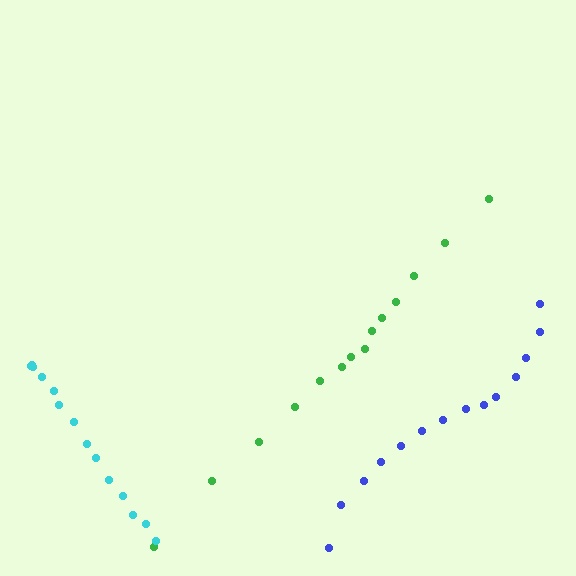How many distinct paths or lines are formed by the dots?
There are 3 distinct paths.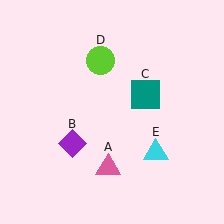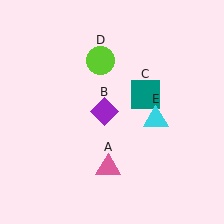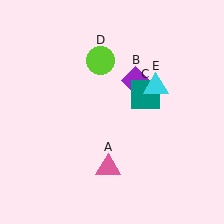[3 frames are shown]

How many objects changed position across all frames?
2 objects changed position: purple diamond (object B), cyan triangle (object E).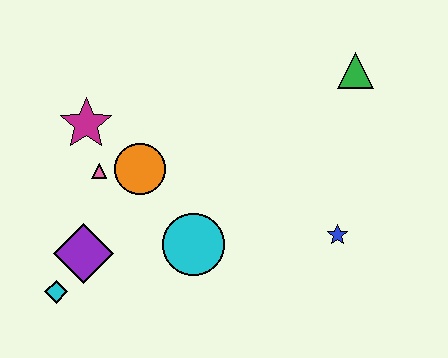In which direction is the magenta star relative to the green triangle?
The magenta star is to the left of the green triangle.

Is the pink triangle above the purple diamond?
Yes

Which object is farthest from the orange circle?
The green triangle is farthest from the orange circle.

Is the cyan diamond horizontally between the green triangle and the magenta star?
No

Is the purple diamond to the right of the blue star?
No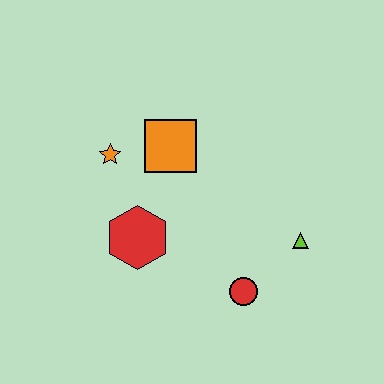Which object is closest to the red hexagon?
The orange star is closest to the red hexagon.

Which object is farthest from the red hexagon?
The lime triangle is farthest from the red hexagon.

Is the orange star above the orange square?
No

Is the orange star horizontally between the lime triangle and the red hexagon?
No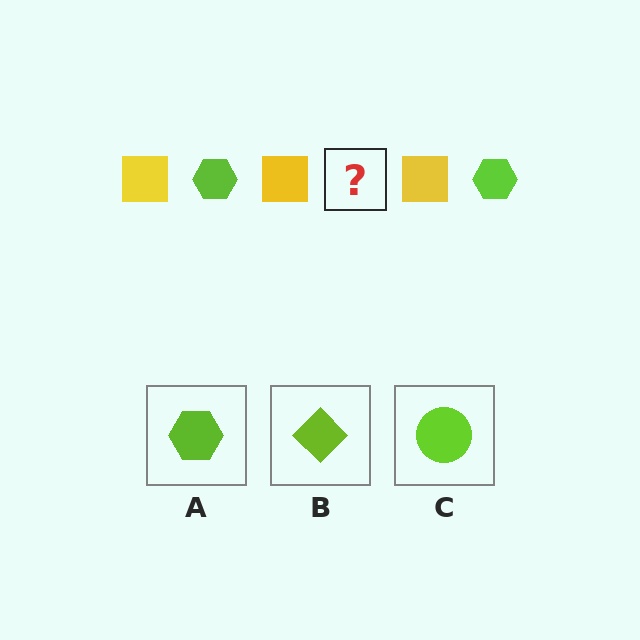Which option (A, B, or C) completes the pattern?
A.